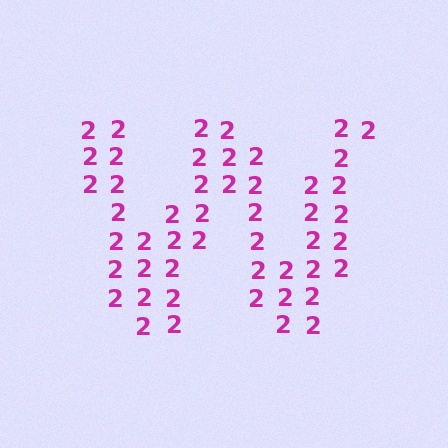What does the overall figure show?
The overall figure shows the letter W.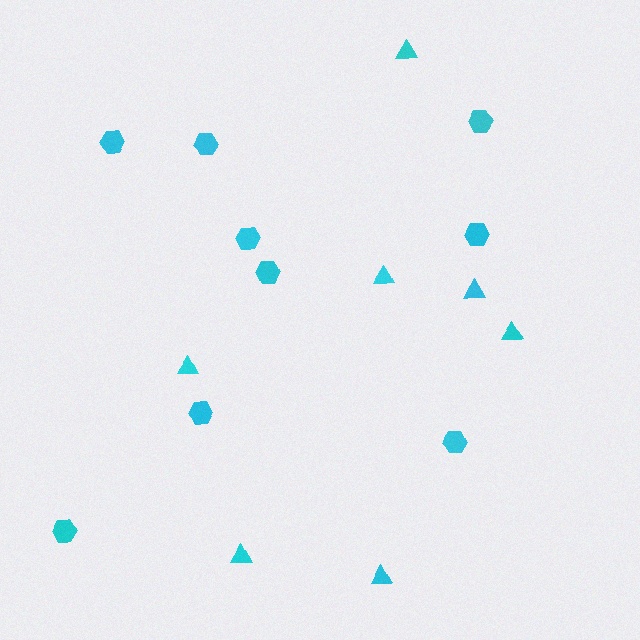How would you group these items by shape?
There are 2 groups: one group of triangles (7) and one group of hexagons (9).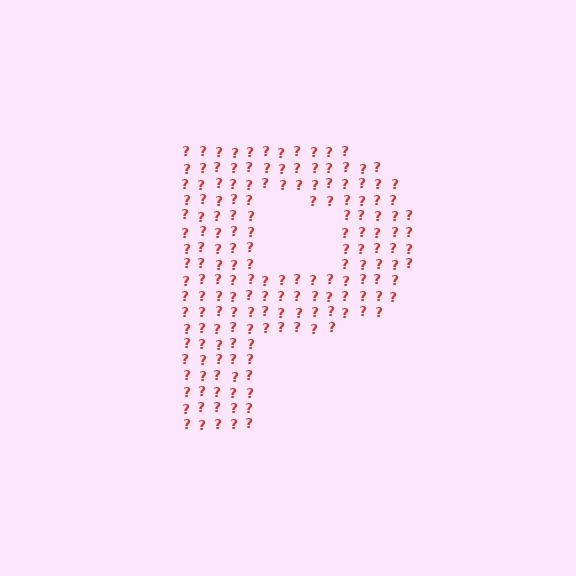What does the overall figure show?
The overall figure shows the letter P.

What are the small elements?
The small elements are question marks.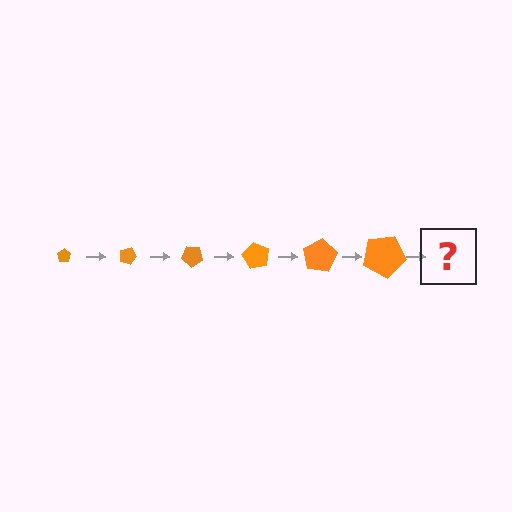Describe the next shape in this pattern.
It should be a pentagon, larger than the previous one and rotated 120 degrees from the start.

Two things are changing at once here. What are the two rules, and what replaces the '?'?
The two rules are that the pentagon grows larger each step and it rotates 20 degrees each step. The '?' should be a pentagon, larger than the previous one and rotated 120 degrees from the start.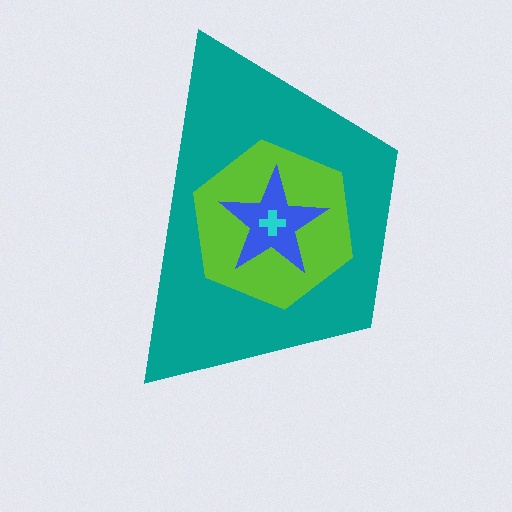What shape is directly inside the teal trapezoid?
The lime hexagon.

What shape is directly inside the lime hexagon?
The blue star.